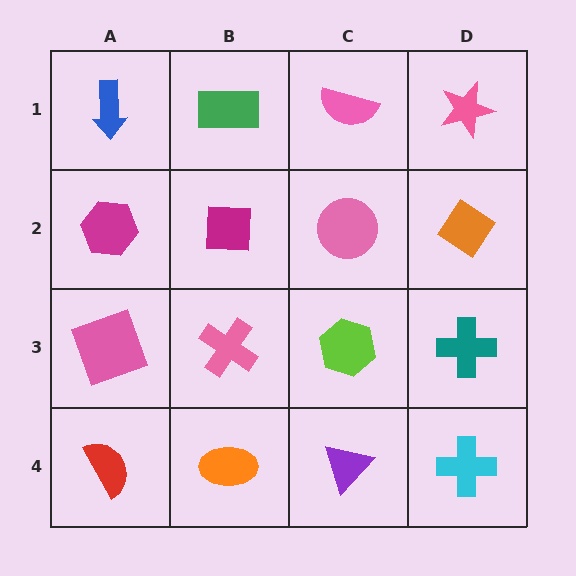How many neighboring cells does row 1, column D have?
2.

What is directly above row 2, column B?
A green rectangle.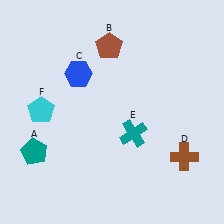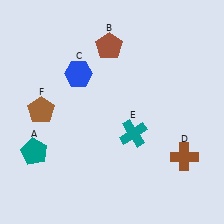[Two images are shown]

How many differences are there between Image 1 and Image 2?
There is 1 difference between the two images.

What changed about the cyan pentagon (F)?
In Image 1, F is cyan. In Image 2, it changed to brown.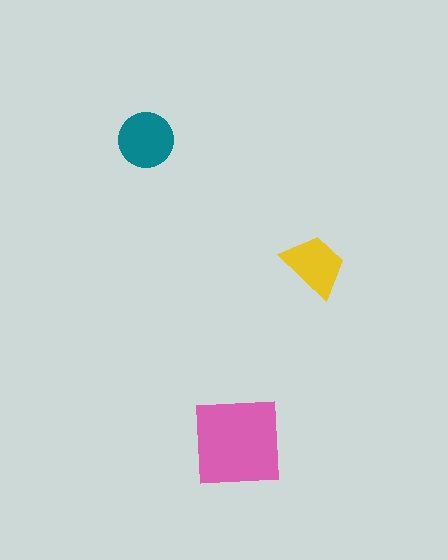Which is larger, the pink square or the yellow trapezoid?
The pink square.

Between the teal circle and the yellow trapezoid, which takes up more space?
The teal circle.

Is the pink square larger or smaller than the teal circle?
Larger.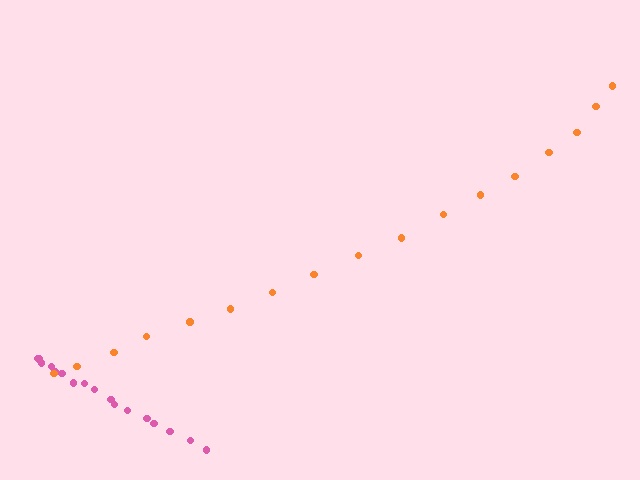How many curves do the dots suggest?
There are 2 distinct paths.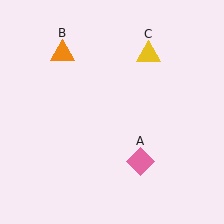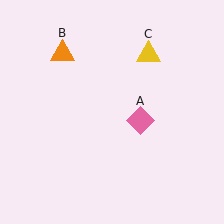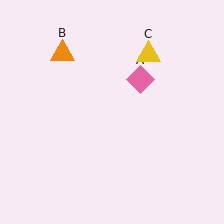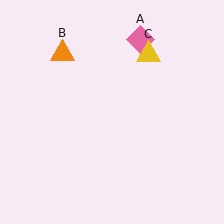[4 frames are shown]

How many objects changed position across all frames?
1 object changed position: pink diamond (object A).